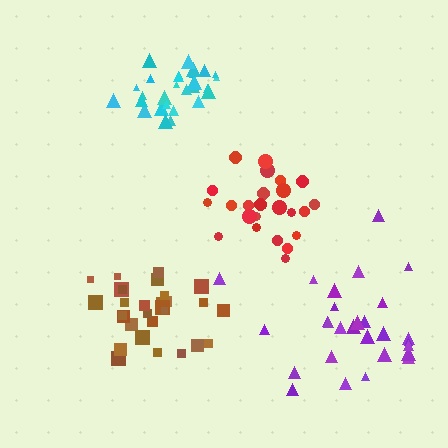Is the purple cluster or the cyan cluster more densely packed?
Cyan.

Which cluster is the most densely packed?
Cyan.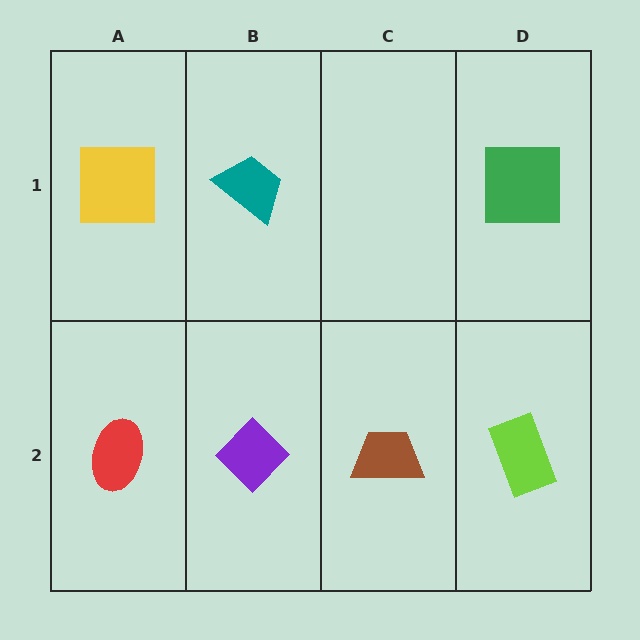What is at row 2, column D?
A lime rectangle.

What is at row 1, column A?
A yellow square.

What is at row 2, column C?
A brown trapezoid.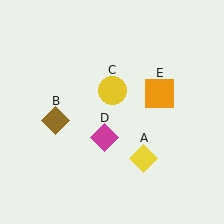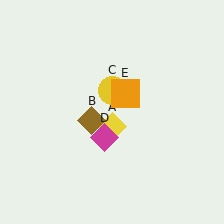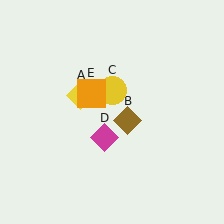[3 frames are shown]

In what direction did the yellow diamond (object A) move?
The yellow diamond (object A) moved up and to the left.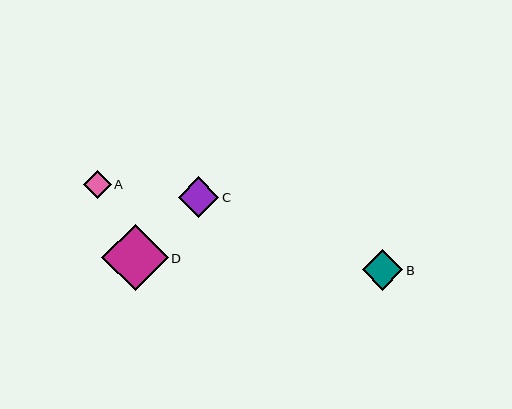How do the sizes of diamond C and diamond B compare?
Diamond C and diamond B are approximately the same size.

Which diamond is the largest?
Diamond D is the largest with a size of approximately 66 pixels.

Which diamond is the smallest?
Diamond A is the smallest with a size of approximately 28 pixels.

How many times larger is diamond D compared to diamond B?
Diamond D is approximately 1.6 times the size of diamond B.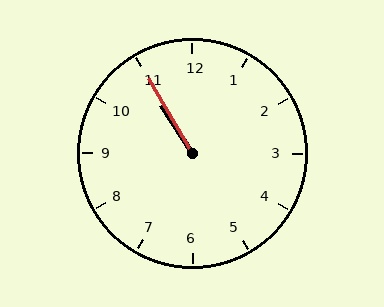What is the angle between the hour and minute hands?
Approximately 2 degrees.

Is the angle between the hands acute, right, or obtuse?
It is acute.